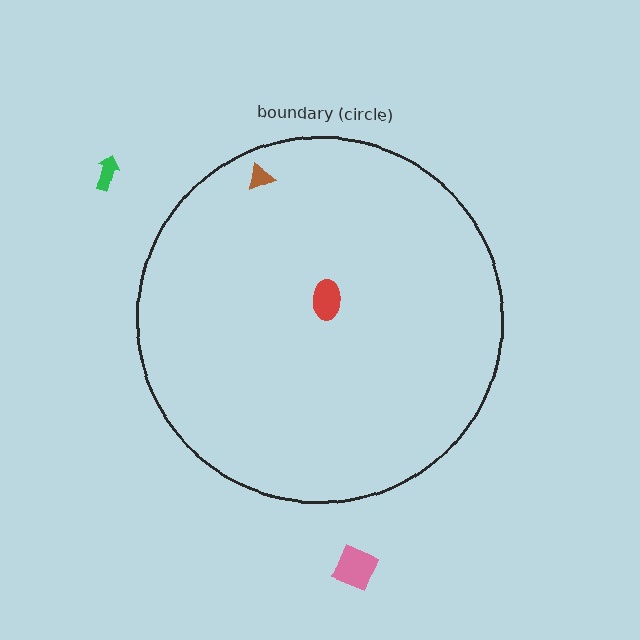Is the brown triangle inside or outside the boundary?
Inside.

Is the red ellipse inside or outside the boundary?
Inside.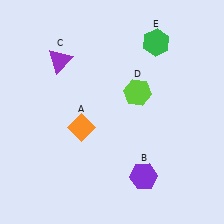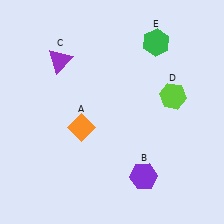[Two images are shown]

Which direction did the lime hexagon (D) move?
The lime hexagon (D) moved right.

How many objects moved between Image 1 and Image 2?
1 object moved between the two images.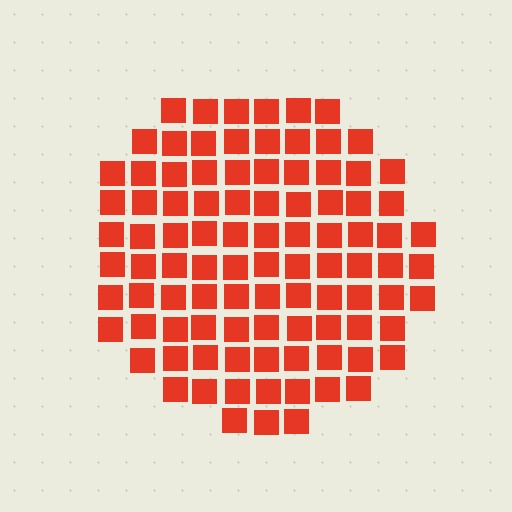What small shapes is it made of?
It is made of small squares.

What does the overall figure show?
The overall figure shows a circle.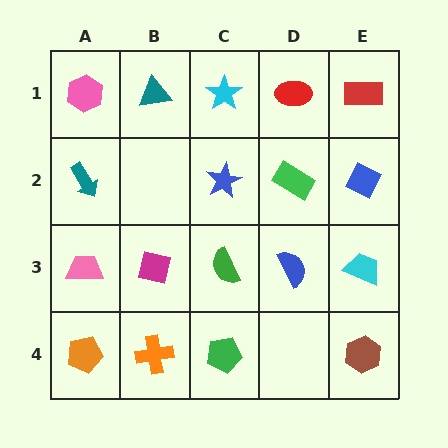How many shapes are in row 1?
5 shapes.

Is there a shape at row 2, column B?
No, that cell is empty.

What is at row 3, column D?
A blue semicircle.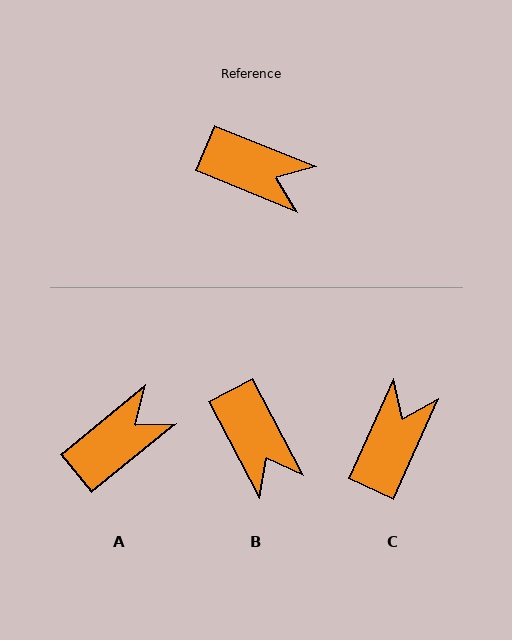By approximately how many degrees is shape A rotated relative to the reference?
Approximately 62 degrees counter-clockwise.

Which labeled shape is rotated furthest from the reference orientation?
C, about 88 degrees away.